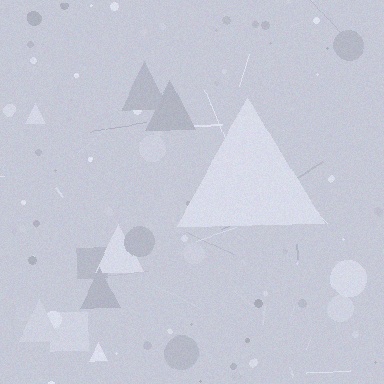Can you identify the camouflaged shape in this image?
The camouflaged shape is a triangle.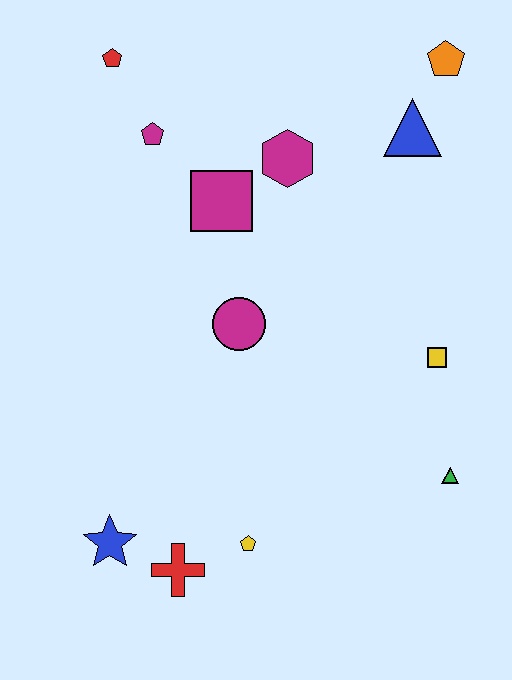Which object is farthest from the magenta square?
The red cross is farthest from the magenta square.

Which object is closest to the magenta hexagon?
The magenta square is closest to the magenta hexagon.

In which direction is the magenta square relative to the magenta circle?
The magenta square is above the magenta circle.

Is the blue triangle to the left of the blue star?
No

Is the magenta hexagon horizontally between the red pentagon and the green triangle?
Yes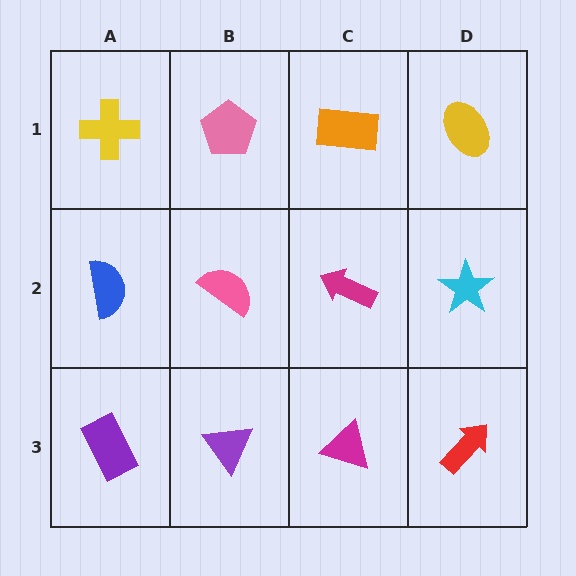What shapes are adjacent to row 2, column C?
An orange rectangle (row 1, column C), a magenta triangle (row 3, column C), a pink semicircle (row 2, column B), a cyan star (row 2, column D).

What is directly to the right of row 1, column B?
An orange rectangle.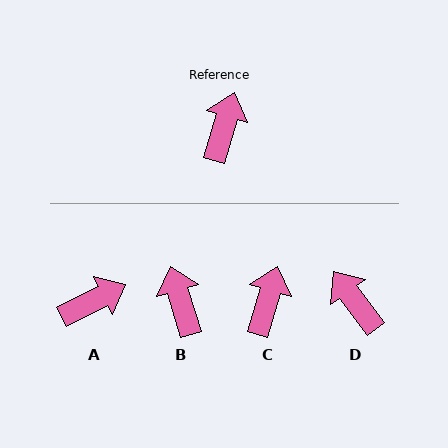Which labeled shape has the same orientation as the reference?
C.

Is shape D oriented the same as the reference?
No, it is off by about 53 degrees.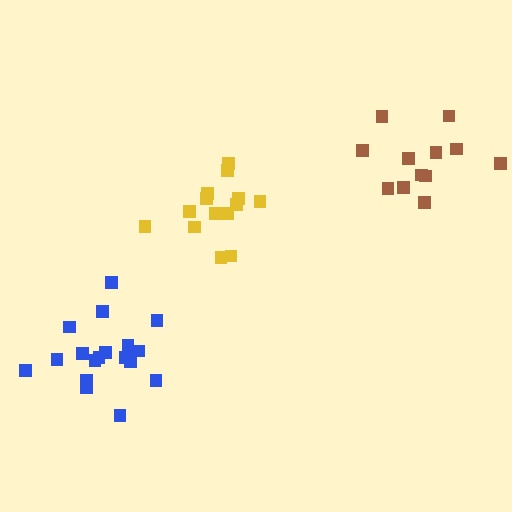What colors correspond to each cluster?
The clusters are colored: yellow, blue, brown.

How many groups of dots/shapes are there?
There are 3 groups.